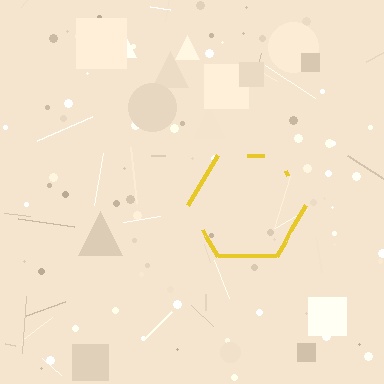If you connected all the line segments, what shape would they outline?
They would outline a hexagon.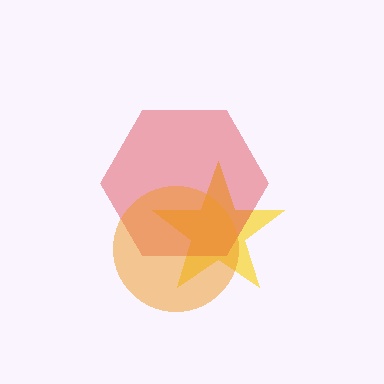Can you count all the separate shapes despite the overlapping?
Yes, there are 3 separate shapes.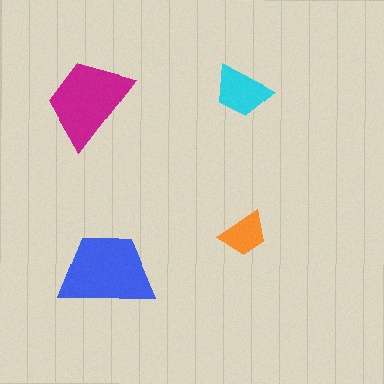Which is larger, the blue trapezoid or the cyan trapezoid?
The blue one.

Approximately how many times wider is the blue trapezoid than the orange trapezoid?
About 2 times wider.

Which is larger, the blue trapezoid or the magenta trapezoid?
The blue one.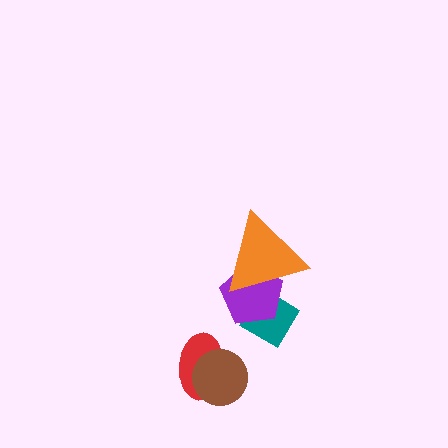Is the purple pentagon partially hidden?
Yes, it is partially covered by another shape.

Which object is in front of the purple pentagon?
The orange triangle is in front of the purple pentagon.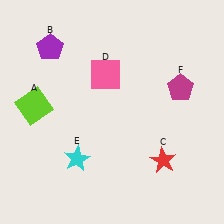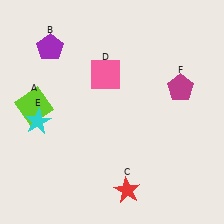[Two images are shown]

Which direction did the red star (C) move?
The red star (C) moved left.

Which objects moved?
The objects that moved are: the red star (C), the cyan star (E).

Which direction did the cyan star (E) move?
The cyan star (E) moved left.